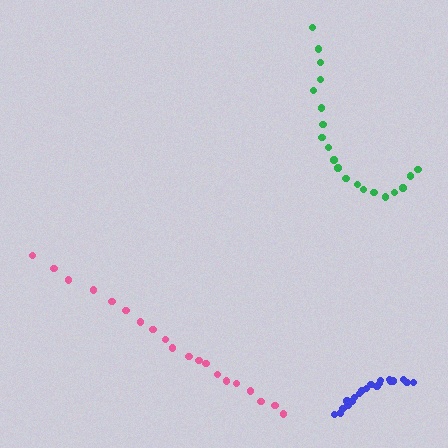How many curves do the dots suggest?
There are 3 distinct paths.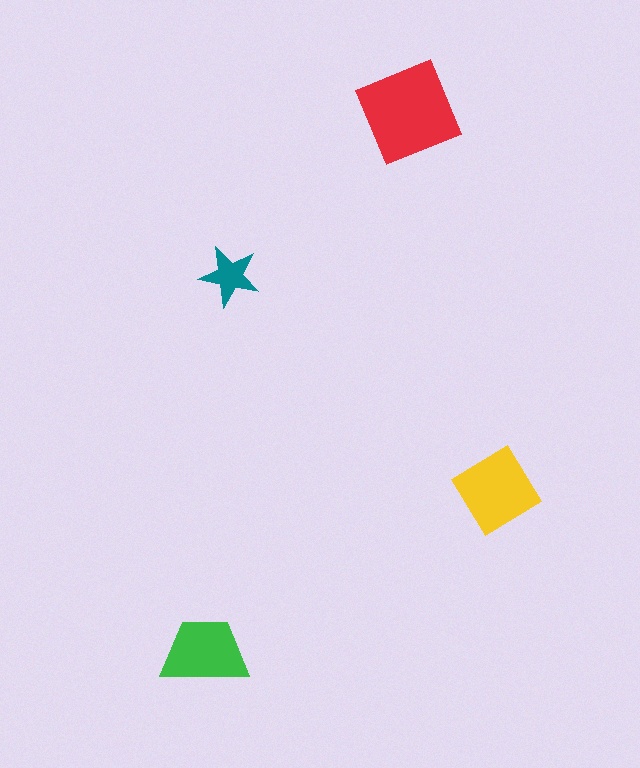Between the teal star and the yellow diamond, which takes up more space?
The yellow diamond.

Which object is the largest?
The red diamond.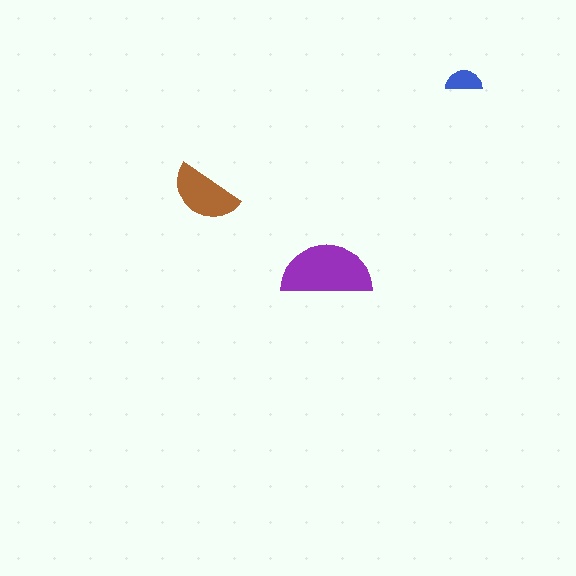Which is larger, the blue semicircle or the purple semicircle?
The purple one.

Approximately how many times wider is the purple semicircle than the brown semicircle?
About 1.5 times wider.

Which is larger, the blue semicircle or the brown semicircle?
The brown one.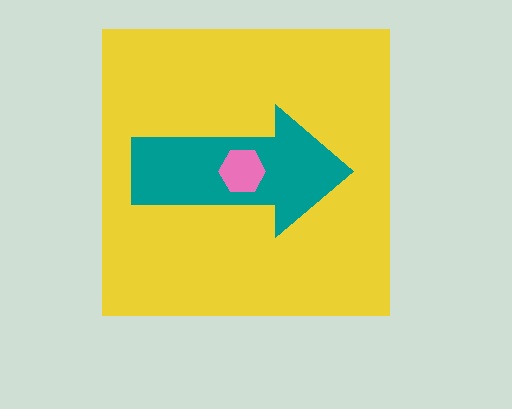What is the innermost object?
The pink hexagon.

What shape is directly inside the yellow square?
The teal arrow.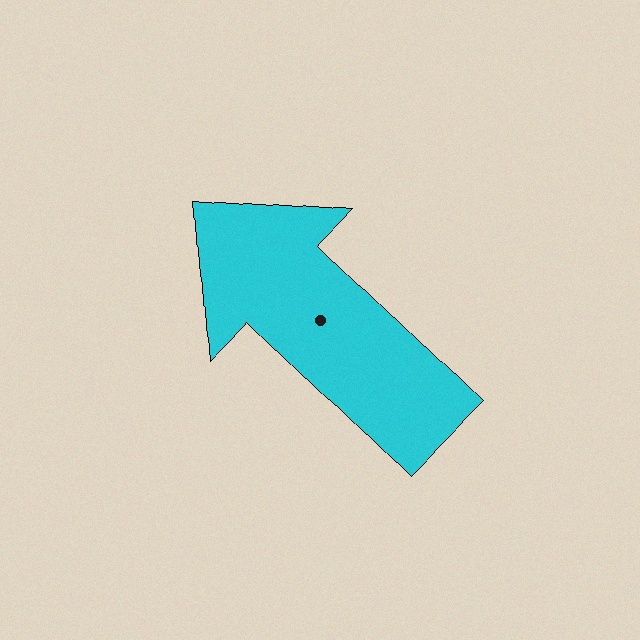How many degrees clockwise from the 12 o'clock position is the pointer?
Approximately 315 degrees.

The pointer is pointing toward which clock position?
Roughly 10 o'clock.